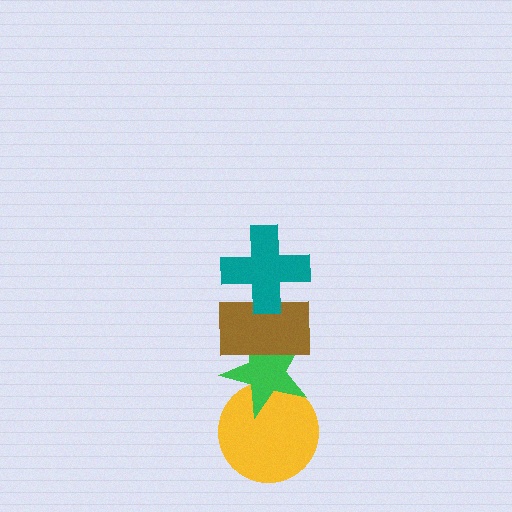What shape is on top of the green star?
The brown rectangle is on top of the green star.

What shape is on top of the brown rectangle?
The teal cross is on top of the brown rectangle.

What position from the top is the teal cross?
The teal cross is 1st from the top.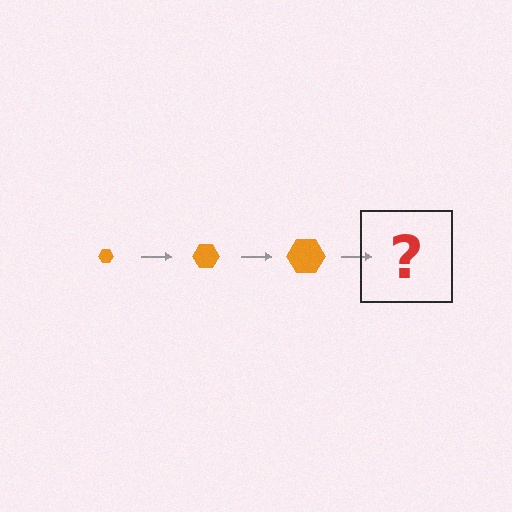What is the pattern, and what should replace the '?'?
The pattern is that the hexagon gets progressively larger each step. The '?' should be an orange hexagon, larger than the previous one.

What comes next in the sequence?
The next element should be an orange hexagon, larger than the previous one.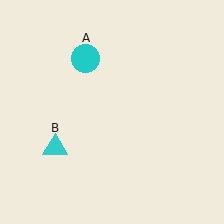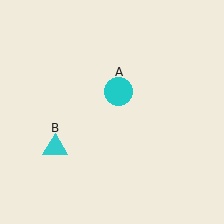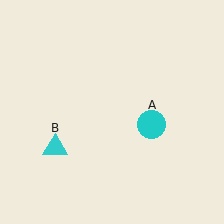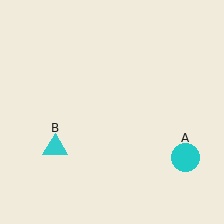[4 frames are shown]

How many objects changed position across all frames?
1 object changed position: cyan circle (object A).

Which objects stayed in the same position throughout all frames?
Cyan triangle (object B) remained stationary.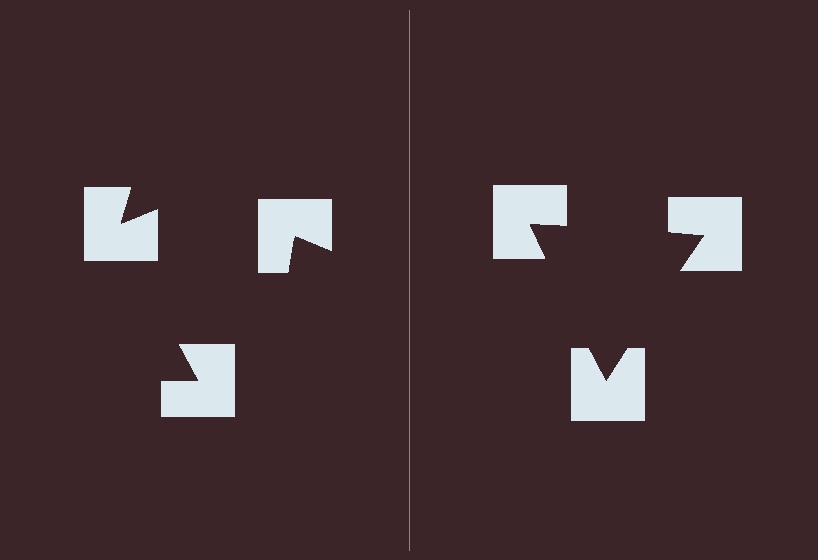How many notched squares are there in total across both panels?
6 — 3 on each side.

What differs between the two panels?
The notched squares are positioned identically on both sides; only the wedge orientations differ. On the right they align to a triangle; on the left they are misaligned.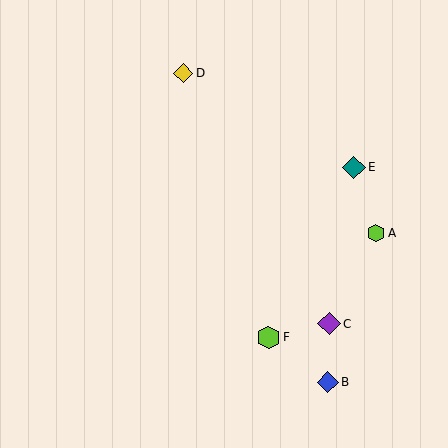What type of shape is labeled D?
Shape D is a yellow diamond.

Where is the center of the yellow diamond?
The center of the yellow diamond is at (183, 73).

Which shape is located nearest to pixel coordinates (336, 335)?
The purple diamond (labeled C) at (329, 324) is nearest to that location.